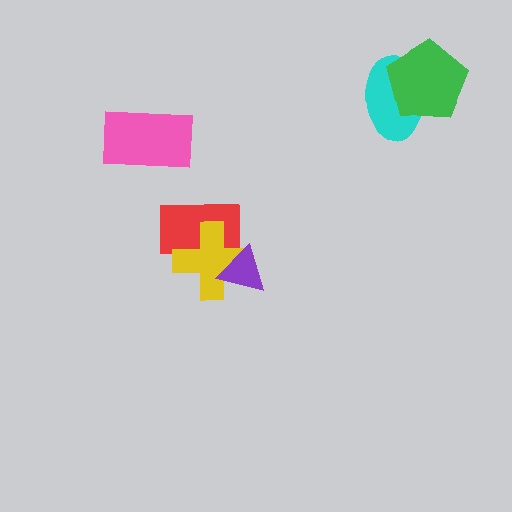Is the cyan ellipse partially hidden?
Yes, it is partially covered by another shape.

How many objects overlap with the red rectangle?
2 objects overlap with the red rectangle.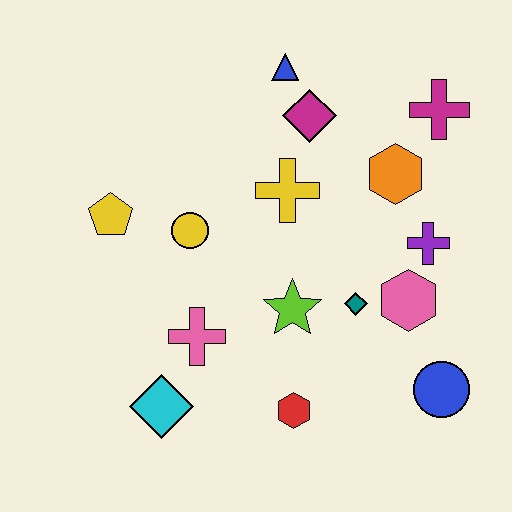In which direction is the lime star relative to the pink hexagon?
The lime star is to the left of the pink hexagon.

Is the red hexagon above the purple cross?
No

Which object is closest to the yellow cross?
The magenta diamond is closest to the yellow cross.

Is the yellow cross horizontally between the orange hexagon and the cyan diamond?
Yes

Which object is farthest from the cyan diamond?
The magenta cross is farthest from the cyan diamond.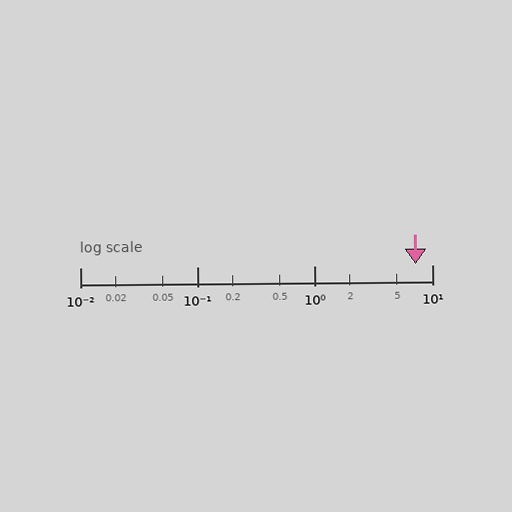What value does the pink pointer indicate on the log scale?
The pointer indicates approximately 7.2.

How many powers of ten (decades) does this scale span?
The scale spans 3 decades, from 0.01 to 10.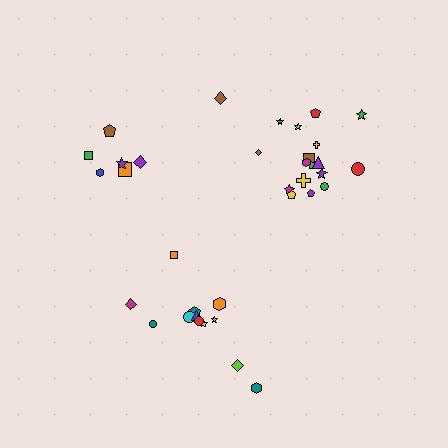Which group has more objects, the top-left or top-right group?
The top-right group.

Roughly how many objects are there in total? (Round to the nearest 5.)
Roughly 35 objects in total.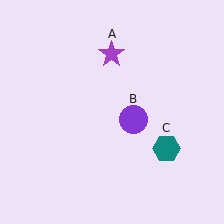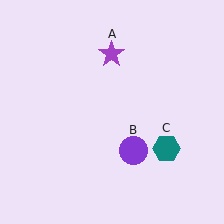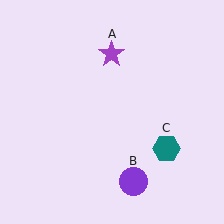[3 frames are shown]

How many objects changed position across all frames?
1 object changed position: purple circle (object B).